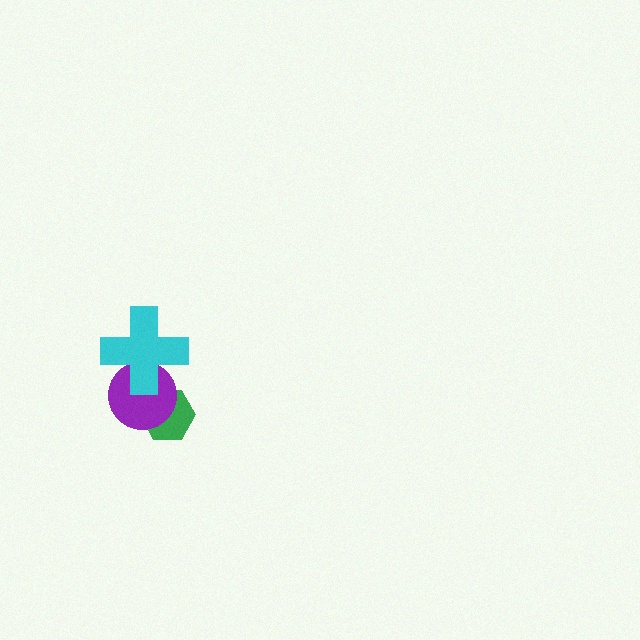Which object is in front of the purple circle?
The cyan cross is in front of the purple circle.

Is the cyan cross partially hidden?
No, no other shape covers it.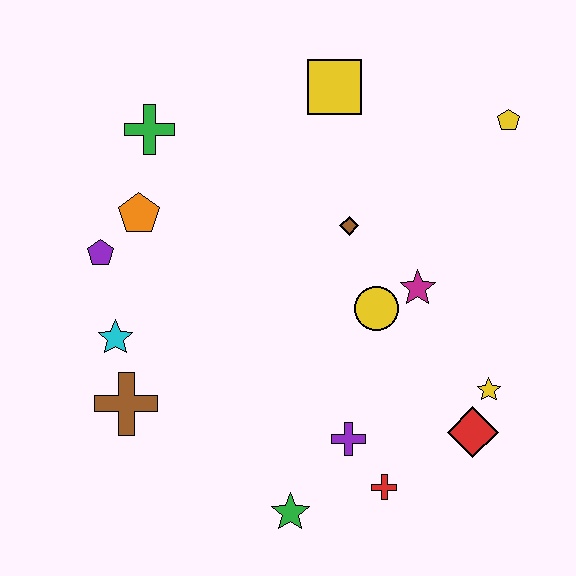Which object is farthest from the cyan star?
The yellow pentagon is farthest from the cyan star.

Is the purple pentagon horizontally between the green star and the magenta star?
No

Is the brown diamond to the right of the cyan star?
Yes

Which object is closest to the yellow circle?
The magenta star is closest to the yellow circle.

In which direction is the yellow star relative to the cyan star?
The yellow star is to the right of the cyan star.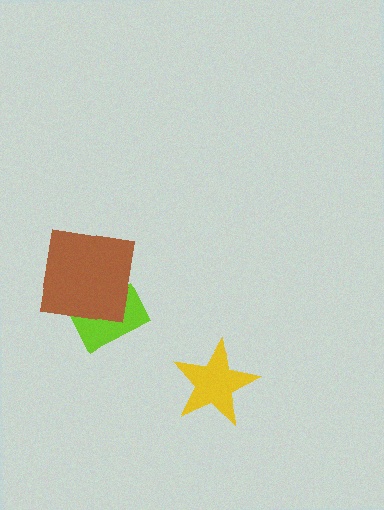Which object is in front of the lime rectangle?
The brown square is in front of the lime rectangle.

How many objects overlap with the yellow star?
0 objects overlap with the yellow star.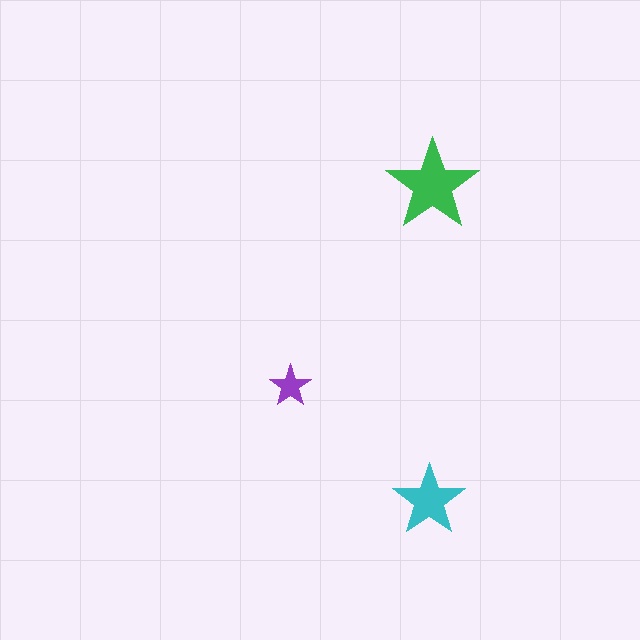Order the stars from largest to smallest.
the green one, the cyan one, the purple one.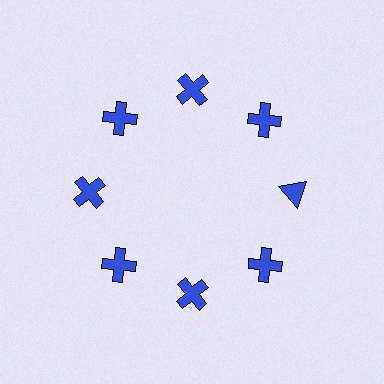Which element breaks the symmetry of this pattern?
The blue triangle at roughly the 3 o'clock position breaks the symmetry. All other shapes are blue crosses.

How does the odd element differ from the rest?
It has a different shape: triangle instead of cross.